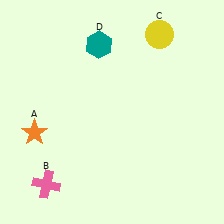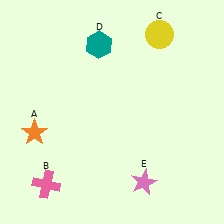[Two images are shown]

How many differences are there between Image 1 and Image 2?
There is 1 difference between the two images.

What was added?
A pink star (E) was added in Image 2.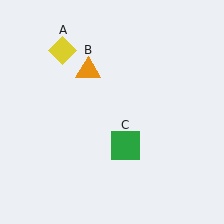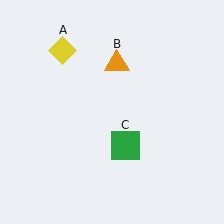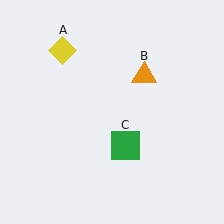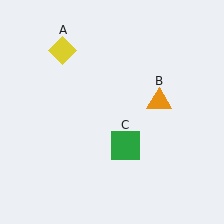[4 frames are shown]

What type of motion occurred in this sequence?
The orange triangle (object B) rotated clockwise around the center of the scene.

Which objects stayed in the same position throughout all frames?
Yellow diamond (object A) and green square (object C) remained stationary.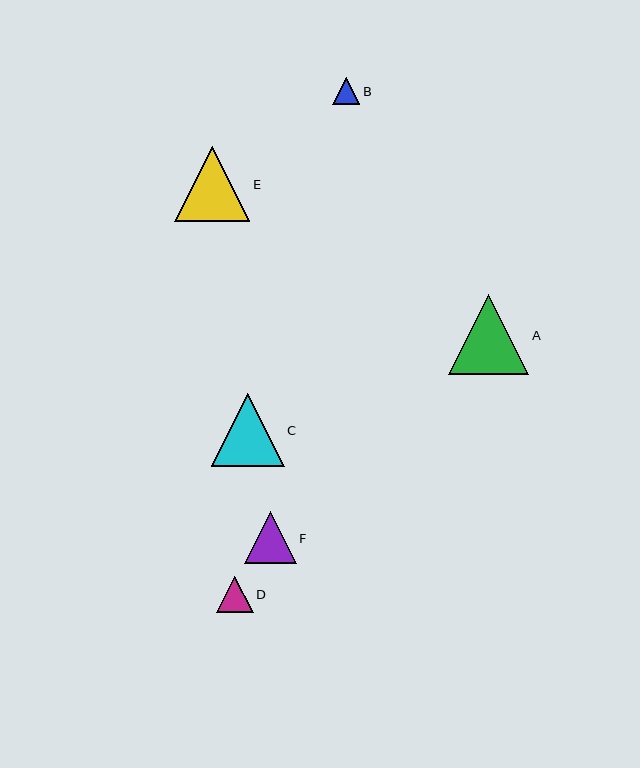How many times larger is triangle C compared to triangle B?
Triangle C is approximately 2.7 times the size of triangle B.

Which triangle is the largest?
Triangle A is the largest with a size of approximately 81 pixels.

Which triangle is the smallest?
Triangle B is the smallest with a size of approximately 27 pixels.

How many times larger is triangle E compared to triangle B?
Triangle E is approximately 2.8 times the size of triangle B.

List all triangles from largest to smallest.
From largest to smallest: A, E, C, F, D, B.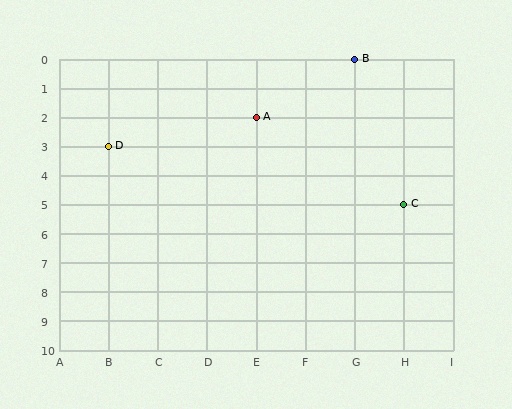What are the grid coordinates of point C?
Point C is at grid coordinates (H, 5).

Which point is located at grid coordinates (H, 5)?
Point C is at (H, 5).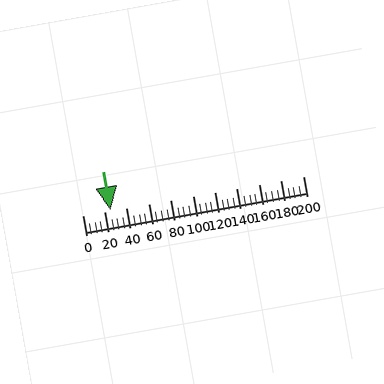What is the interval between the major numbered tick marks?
The major tick marks are spaced 20 units apart.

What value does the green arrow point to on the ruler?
The green arrow points to approximately 25.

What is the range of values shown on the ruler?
The ruler shows values from 0 to 200.